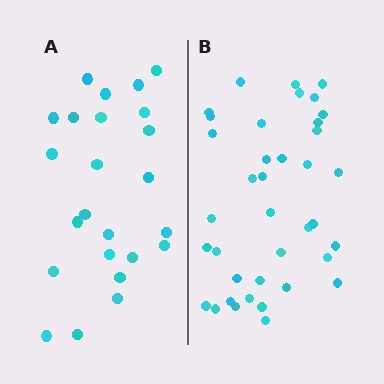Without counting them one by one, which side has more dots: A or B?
Region B (the right region) has more dots.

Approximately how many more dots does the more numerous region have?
Region B has approximately 15 more dots than region A.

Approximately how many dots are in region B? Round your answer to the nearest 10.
About 40 dots. (The exact count is 38, which rounds to 40.)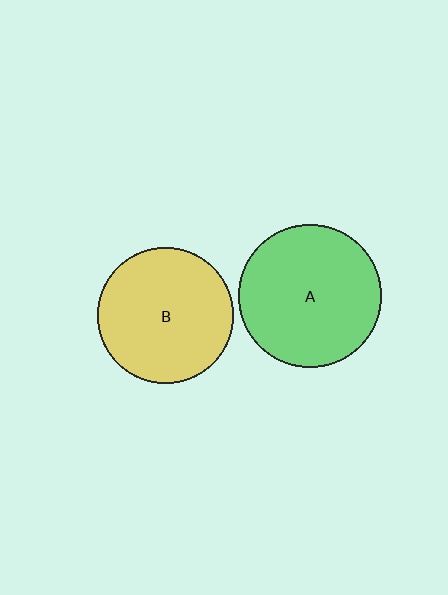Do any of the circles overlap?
No, none of the circles overlap.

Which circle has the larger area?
Circle A (green).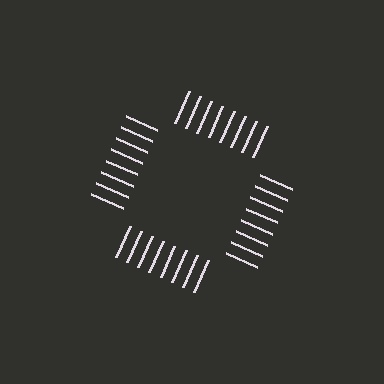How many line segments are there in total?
32 — 8 along each of the 4 edges.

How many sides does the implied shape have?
4 sides — the line-ends trace a square.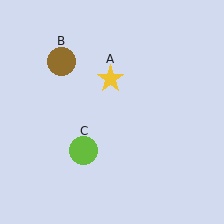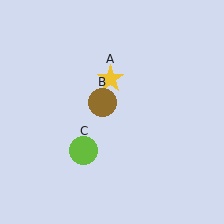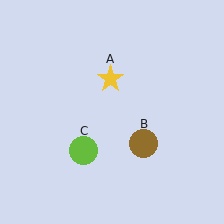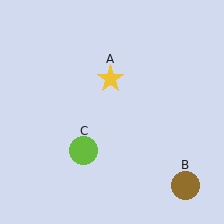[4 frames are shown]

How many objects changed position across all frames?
1 object changed position: brown circle (object B).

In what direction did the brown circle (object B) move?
The brown circle (object B) moved down and to the right.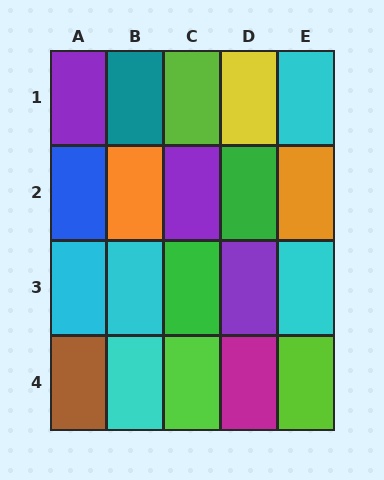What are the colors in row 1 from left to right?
Purple, teal, lime, yellow, cyan.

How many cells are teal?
1 cell is teal.